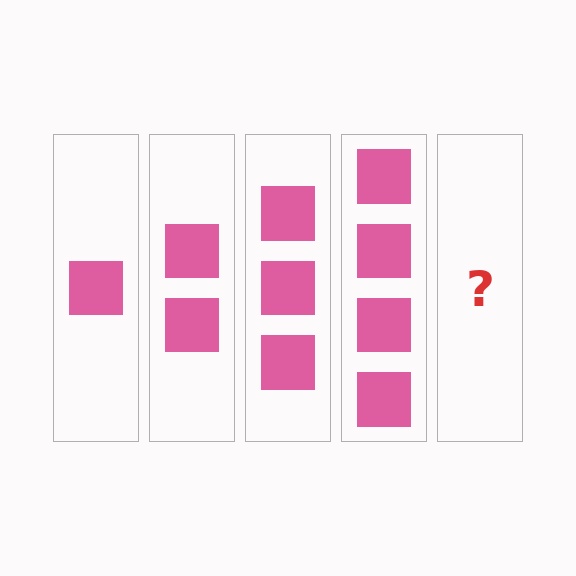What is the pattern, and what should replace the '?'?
The pattern is that each step adds one more square. The '?' should be 5 squares.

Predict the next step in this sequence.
The next step is 5 squares.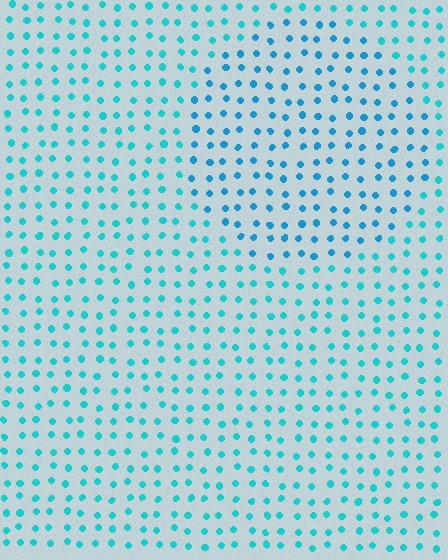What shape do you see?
I see a circle.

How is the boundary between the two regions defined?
The boundary is defined purely by a slight shift in hue (about 19 degrees). Spacing, size, and orientation are identical on both sides.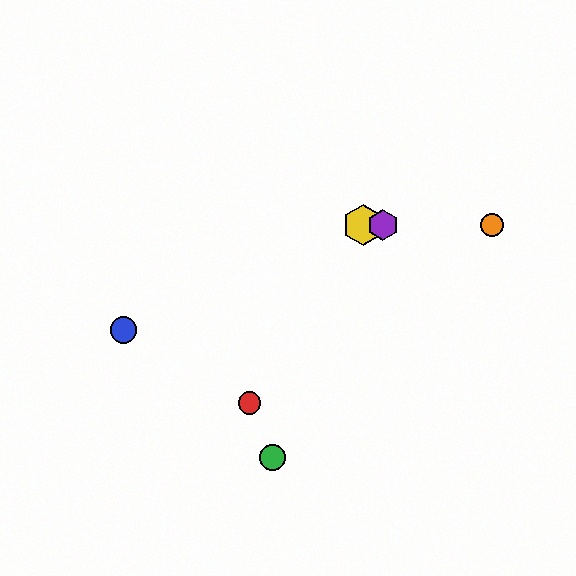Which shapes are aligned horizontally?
The yellow hexagon, the purple hexagon, the orange circle are aligned horizontally.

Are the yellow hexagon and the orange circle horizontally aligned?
Yes, both are at y≈225.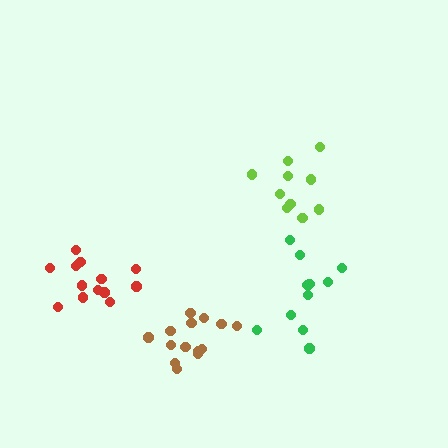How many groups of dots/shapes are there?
There are 4 groups.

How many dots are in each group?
Group 1: 12 dots, Group 2: 14 dots, Group 3: 10 dots, Group 4: 13 dots (49 total).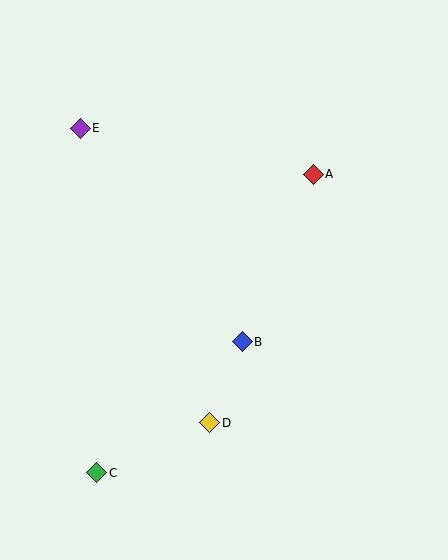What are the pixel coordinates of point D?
Point D is at (210, 423).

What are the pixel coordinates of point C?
Point C is at (97, 473).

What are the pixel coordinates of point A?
Point A is at (313, 174).